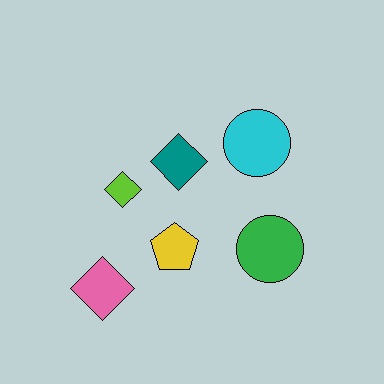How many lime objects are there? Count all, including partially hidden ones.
There is 1 lime object.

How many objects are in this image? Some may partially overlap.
There are 6 objects.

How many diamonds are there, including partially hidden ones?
There are 3 diamonds.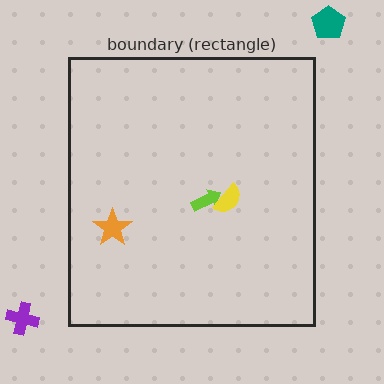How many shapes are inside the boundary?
3 inside, 2 outside.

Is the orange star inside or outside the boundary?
Inside.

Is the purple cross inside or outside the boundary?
Outside.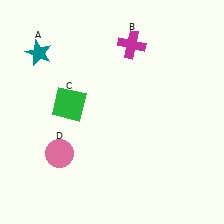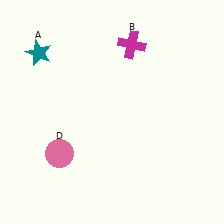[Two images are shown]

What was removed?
The green square (C) was removed in Image 2.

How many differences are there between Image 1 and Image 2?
There is 1 difference between the two images.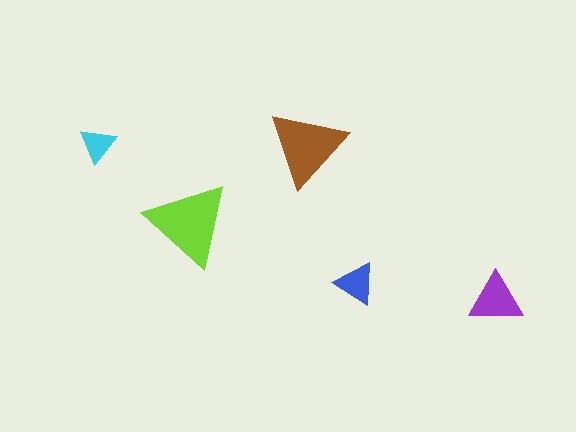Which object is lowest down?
The purple triangle is bottommost.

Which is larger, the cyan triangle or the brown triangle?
The brown one.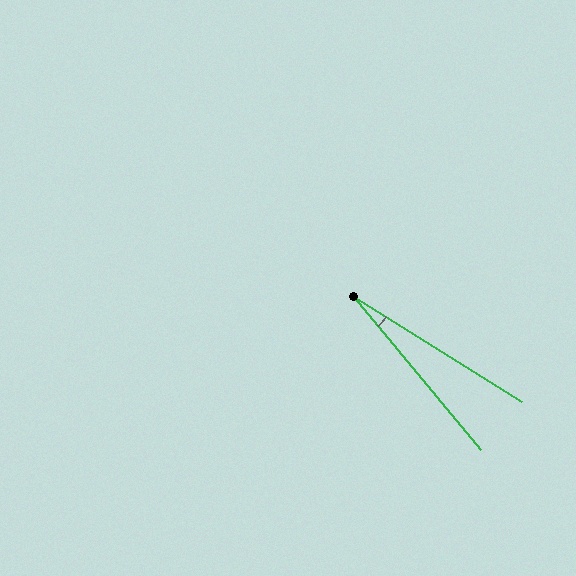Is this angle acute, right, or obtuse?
It is acute.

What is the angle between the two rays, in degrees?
Approximately 18 degrees.